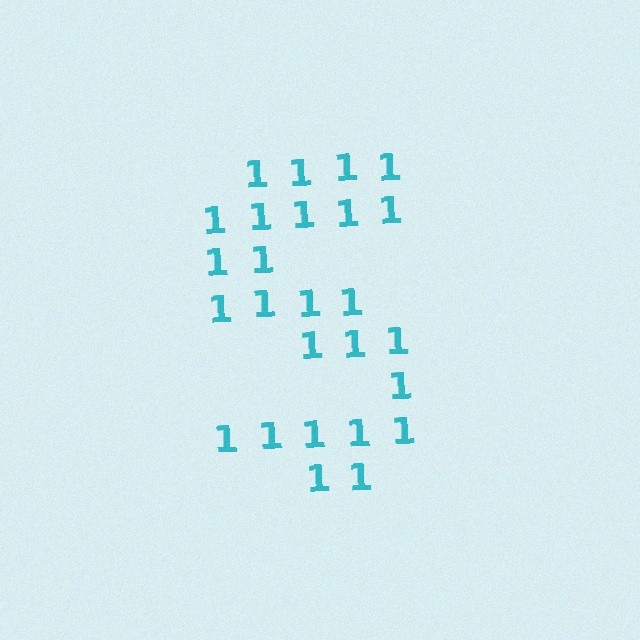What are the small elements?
The small elements are digit 1's.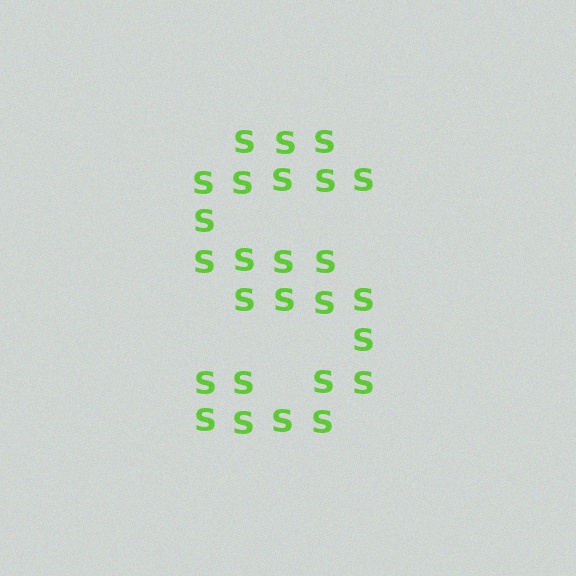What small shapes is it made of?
It is made of small letter S's.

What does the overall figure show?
The overall figure shows the letter S.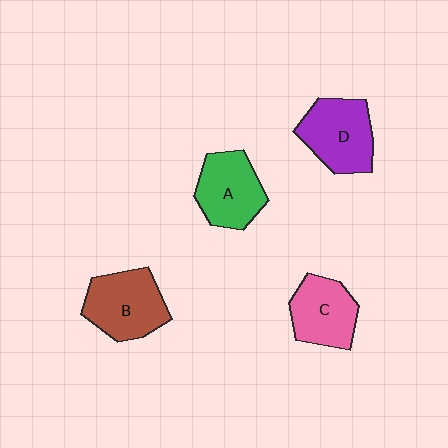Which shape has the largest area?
Shape B (brown).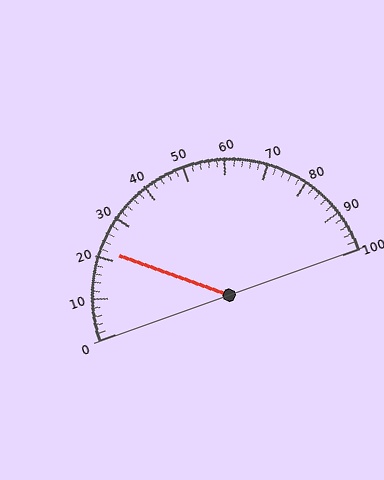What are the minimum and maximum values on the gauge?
The gauge ranges from 0 to 100.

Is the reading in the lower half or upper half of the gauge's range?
The reading is in the lower half of the range (0 to 100).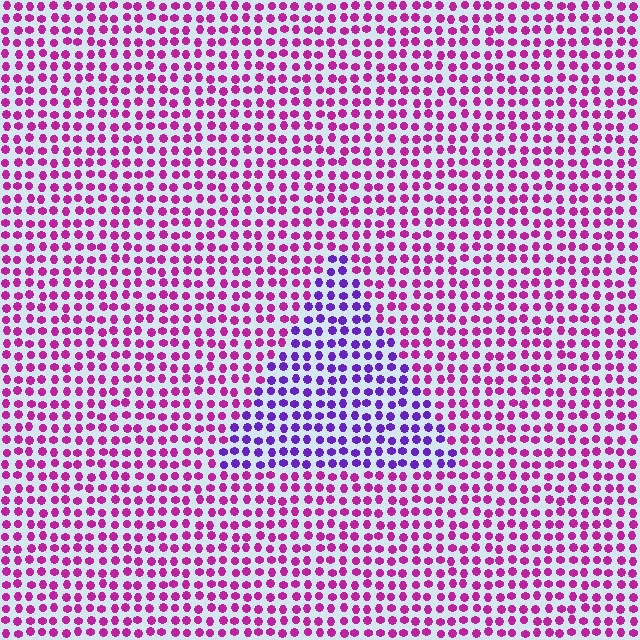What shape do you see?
I see a triangle.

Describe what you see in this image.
The image is filled with small magenta elements in a uniform arrangement. A triangle-shaped region is visible where the elements are tinted to a slightly different hue, forming a subtle color boundary.